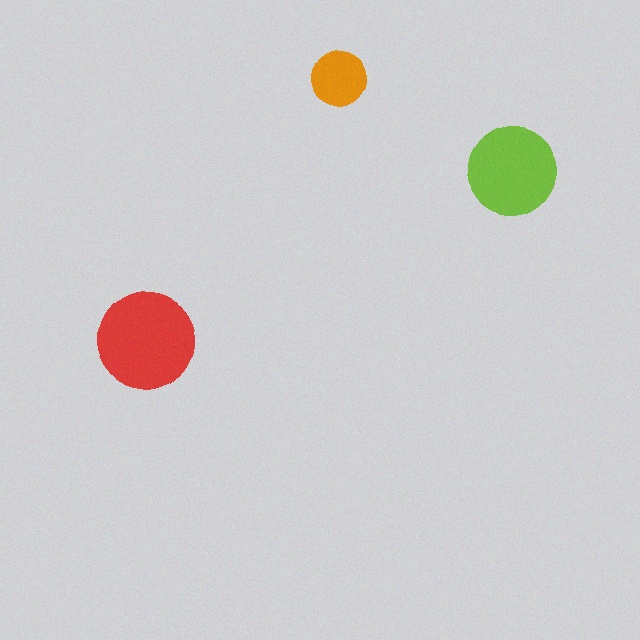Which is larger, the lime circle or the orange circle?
The lime one.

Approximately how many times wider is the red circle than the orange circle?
About 2 times wider.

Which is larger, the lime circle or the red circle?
The red one.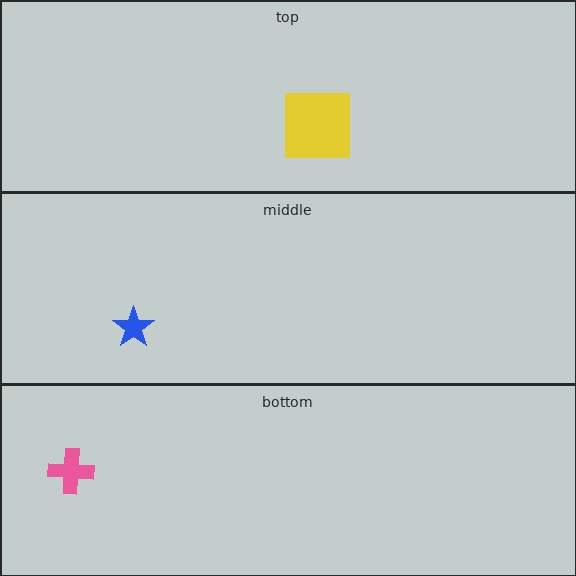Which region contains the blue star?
The middle region.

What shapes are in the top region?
The yellow square.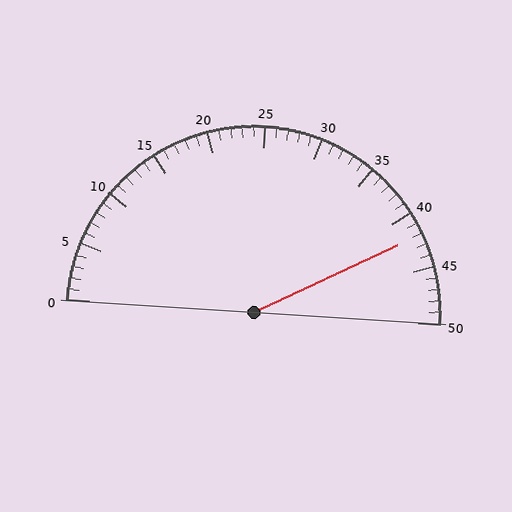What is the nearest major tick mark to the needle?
The nearest major tick mark is 40.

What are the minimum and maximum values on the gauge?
The gauge ranges from 0 to 50.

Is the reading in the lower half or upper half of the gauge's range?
The reading is in the upper half of the range (0 to 50).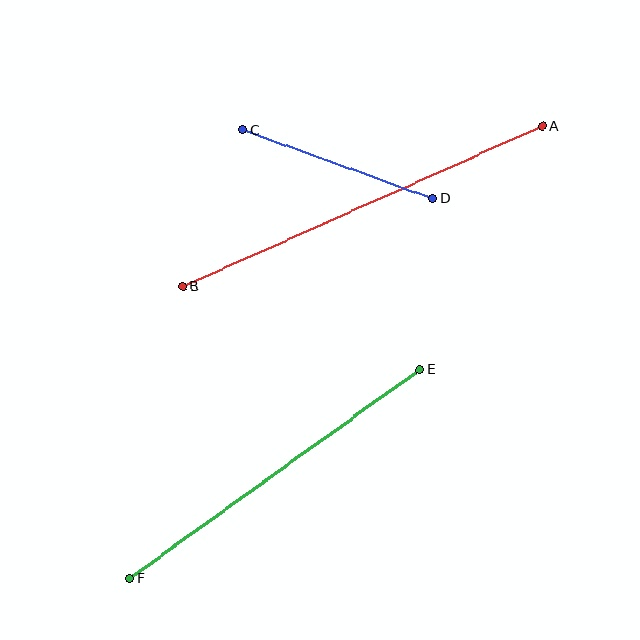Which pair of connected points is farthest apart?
Points A and B are farthest apart.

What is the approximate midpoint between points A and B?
The midpoint is at approximately (363, 206) pixels.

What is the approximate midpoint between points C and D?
The midpoint is at approximately (338, 164) pixels.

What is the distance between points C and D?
The distance is approximately 202 pixels.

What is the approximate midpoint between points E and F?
The midpoint is at approximately (275, 474) pixels.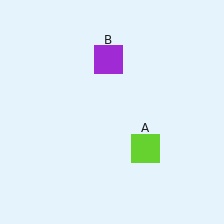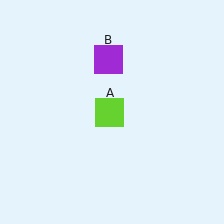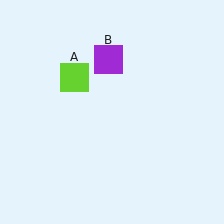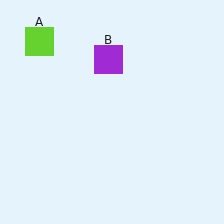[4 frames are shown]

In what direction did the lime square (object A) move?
The lime square (object A) moved up and to the left.